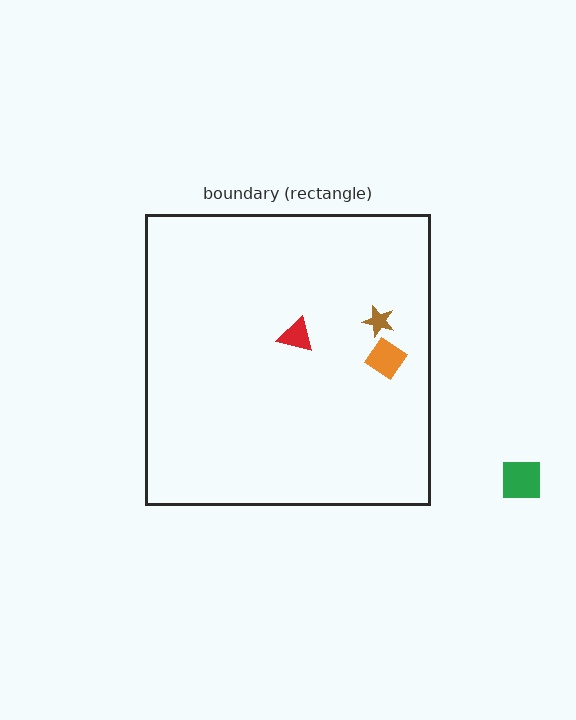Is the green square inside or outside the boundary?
Outside.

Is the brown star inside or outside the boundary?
Inside.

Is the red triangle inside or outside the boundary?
Inside.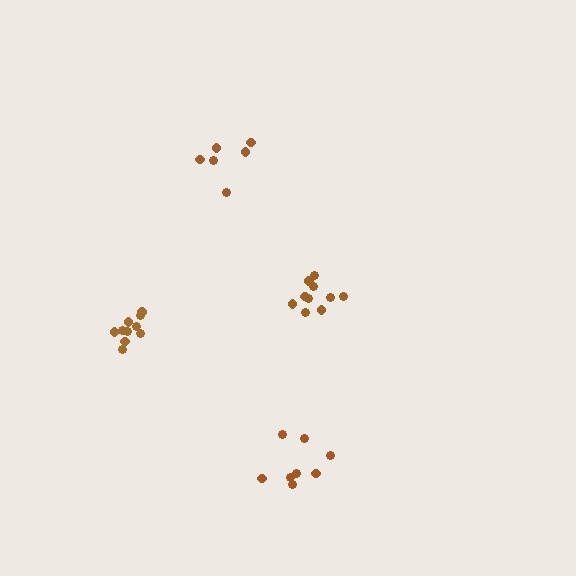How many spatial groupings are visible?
There are 4 spatial groupings.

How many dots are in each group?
Group 1: 8 dots, Group 2: 10 dots, Group 3: 10 dots, Group 4: 6 dots (34 total).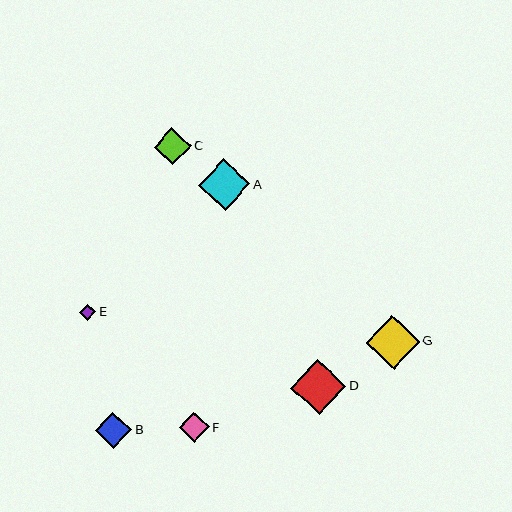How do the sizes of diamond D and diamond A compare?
Diamond D and diamond A are approximately the same size.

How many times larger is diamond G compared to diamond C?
Diamond G is approximately 1.5 times the size of diamond C.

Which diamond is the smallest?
Diamond E is the smallest with a size of approximately 16 pixels.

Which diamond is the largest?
Diamond D is the largest with a size of approximately 55 pixels.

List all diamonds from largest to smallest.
From largest to smallest: D, G, A, C, B, F, E.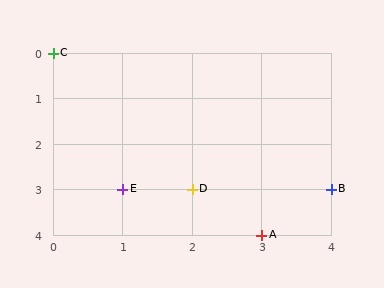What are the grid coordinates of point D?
Point D is at grid coordinates (2, 3).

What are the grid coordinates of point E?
Point E is at grid coordinates (1, 3).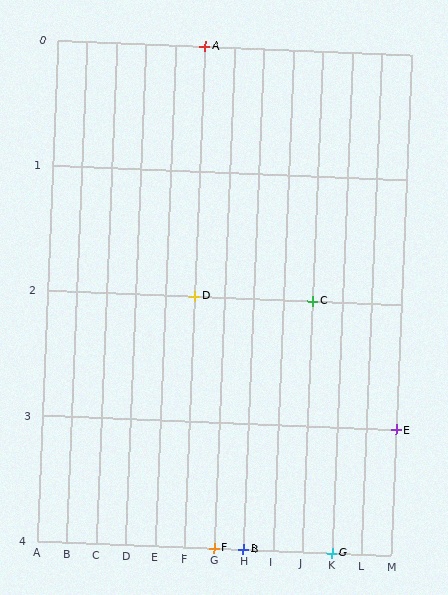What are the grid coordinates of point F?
Point F is at grid coordinates (G, 4).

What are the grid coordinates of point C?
Point C is at grid coordinates (J, 2).